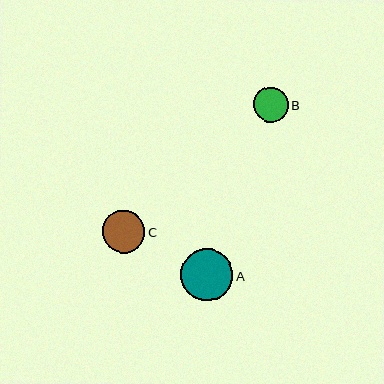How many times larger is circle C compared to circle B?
Circle C is approximately 1.2 times the size of circle B.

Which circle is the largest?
Circle A is the largest with a size of approximately 52 pixels.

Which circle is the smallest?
Circle B is the smallest with a size of approximately 35 pixels.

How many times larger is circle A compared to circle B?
Circle A is approximately 1.5 times the size of circle B.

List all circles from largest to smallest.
From largest to smallest: A, C, B.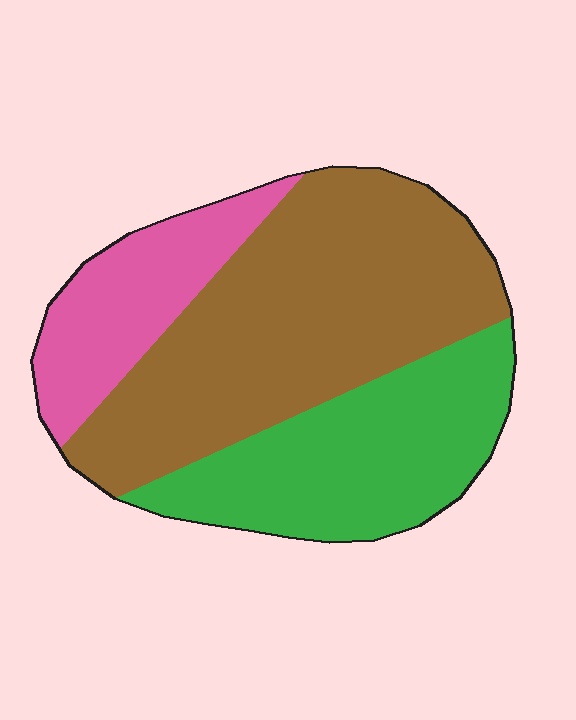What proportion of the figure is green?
Green covers around 30% of the figure.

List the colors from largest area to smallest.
From largest to smallest: brown, green, pink.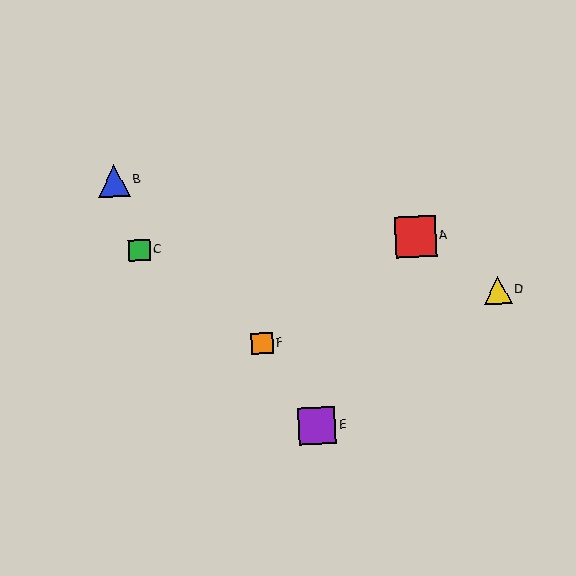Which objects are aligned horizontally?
Objects A, C are aligned horizontally.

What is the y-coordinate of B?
Object B is at y≈181.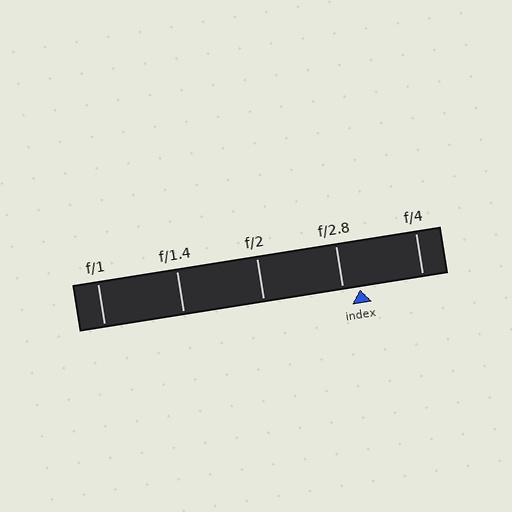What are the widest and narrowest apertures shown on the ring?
The widest aperture shown is f/1 and the narrowest is f/4.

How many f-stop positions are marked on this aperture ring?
There are 5 f-stop positions marked.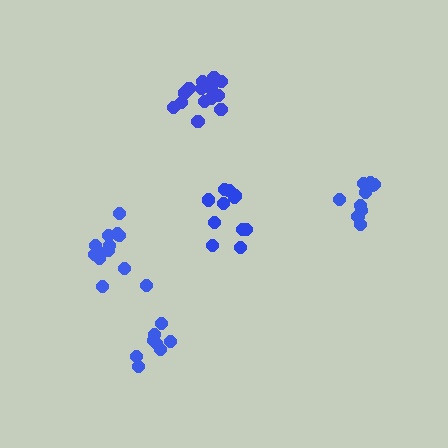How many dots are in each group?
Group 1: 12 dots, Group 2: 11 dots, Group 3: 11 dots, Group 4: 9 dots, Group 5: 15 dots (58 total).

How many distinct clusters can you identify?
There are 5 distinct clusters.